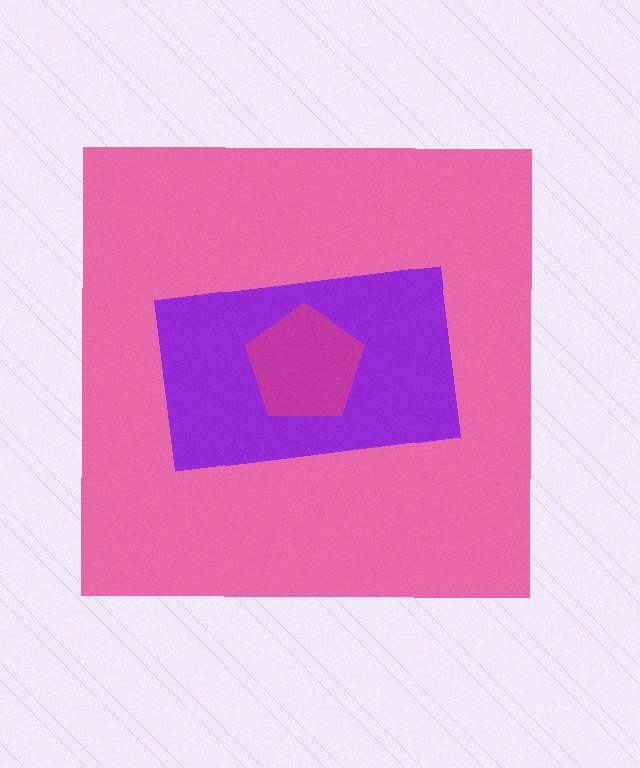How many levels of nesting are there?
3.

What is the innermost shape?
The magenta pentagon.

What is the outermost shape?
The pink square.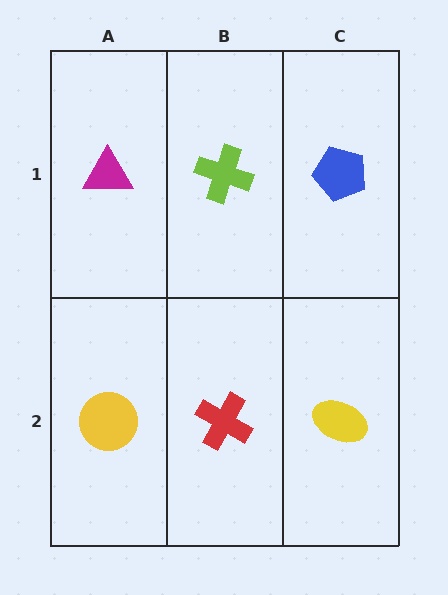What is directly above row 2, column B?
A lime cross.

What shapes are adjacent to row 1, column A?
A yellow circle (row 2, column A), a lime cross (row 1, column B).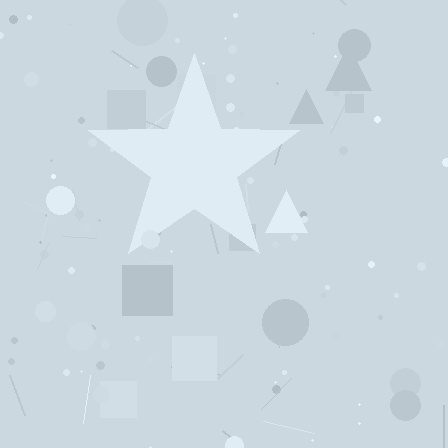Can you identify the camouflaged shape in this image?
The camouflaged shape is a star.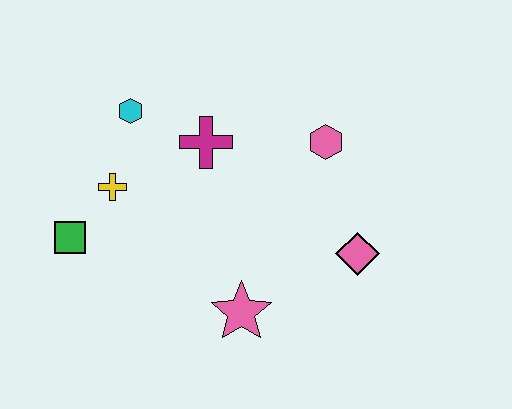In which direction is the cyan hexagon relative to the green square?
The cyan hexagon is above the green square.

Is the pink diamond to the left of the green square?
No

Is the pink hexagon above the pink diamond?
Yes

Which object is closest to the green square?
The yellow cross is closest to the green square.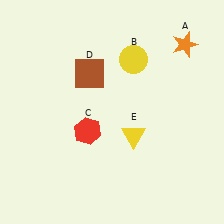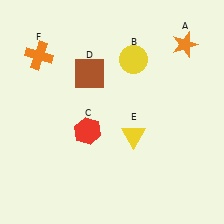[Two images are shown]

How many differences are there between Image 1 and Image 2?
There is 1 difference between the two images.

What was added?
An orange cross (F) was added in Image 2.